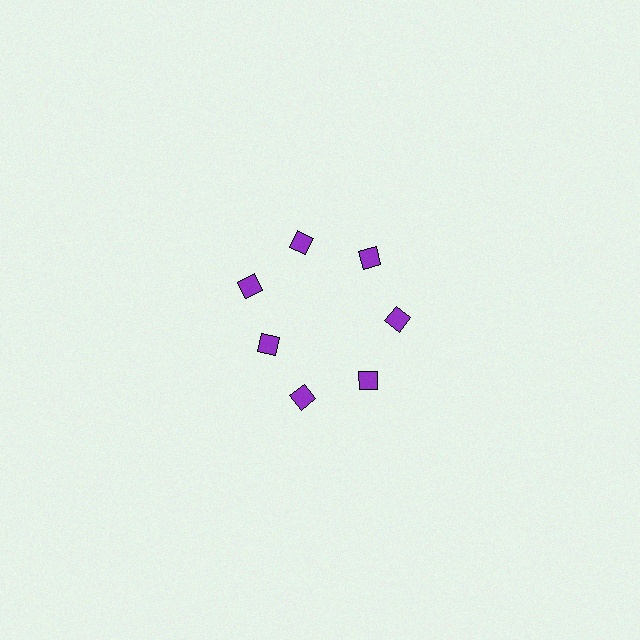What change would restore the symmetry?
The symmetry would be restored by moving it outward, back onto the ring so that all 7 diamonds sit at equal angles and equal distance from the center.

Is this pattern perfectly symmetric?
No. The 7 purple diamonds are arranged in a ring, but one element near the 8 o'clock position is pulled inward toward the center, breaking the 7-fold rotational symmetry.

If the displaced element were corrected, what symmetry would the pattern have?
It would have 7-fold rotational symmetry — the pattern would map onto itself every 51 degrees.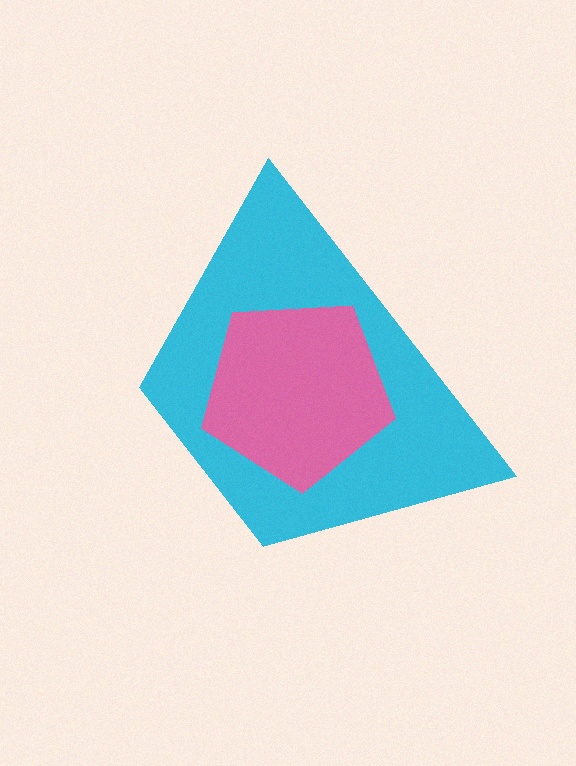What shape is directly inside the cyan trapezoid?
The pink pentagon.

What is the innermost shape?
The pink pentagon.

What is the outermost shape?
The cyan trapezoid.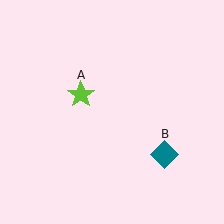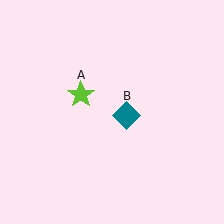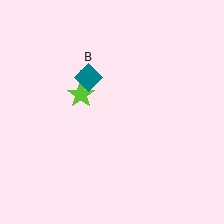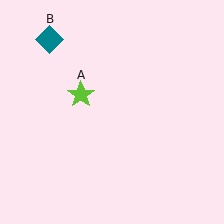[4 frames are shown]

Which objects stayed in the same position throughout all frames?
Lime star (object A) remained stationary.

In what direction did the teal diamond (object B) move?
The teal diamond (object B) moved up and to the left.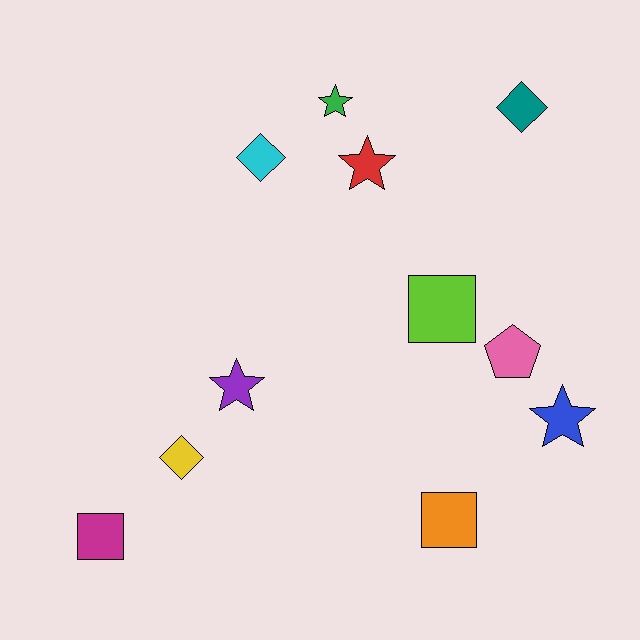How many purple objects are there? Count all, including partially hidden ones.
There is 1 purple object.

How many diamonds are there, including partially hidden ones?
There are 3 diamonds.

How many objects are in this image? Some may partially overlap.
There are 11 objects.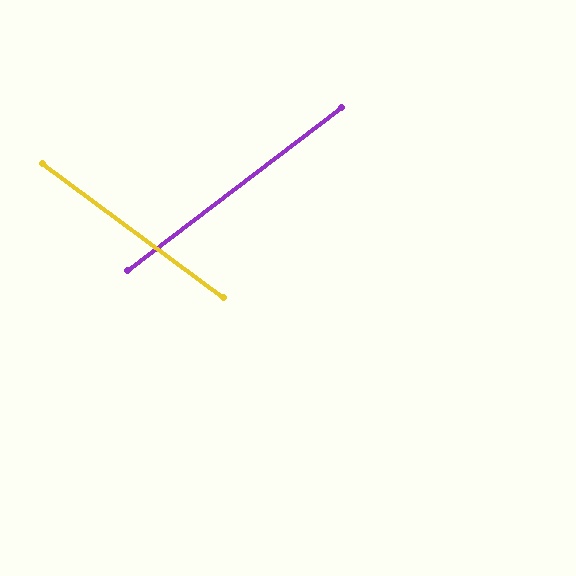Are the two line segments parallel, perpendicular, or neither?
Neither parallel nor perpendicular — they differ by about 74°.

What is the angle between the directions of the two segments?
Approximately 74 degrees.